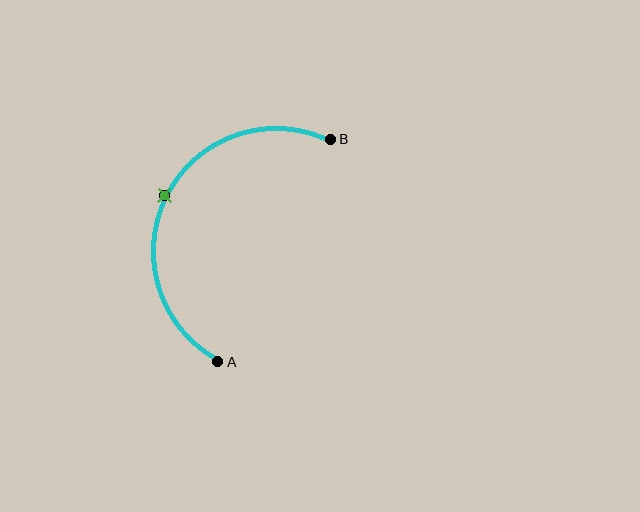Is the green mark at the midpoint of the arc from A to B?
Yes. The green mark lies on the arc at equal arc-length from both A and B — it is the arc midpoint.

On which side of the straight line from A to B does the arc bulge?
The arc bulges to the left of the straight line connecting A and B.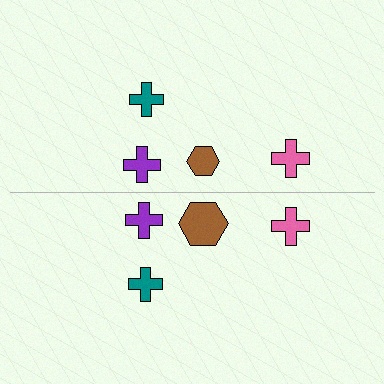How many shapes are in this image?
There are 8 shapes in this image.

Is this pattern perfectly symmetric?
No, the pattern is not perfectly symmetric. The brown hexagon on the bottom side has a different size than its mirror counterpart.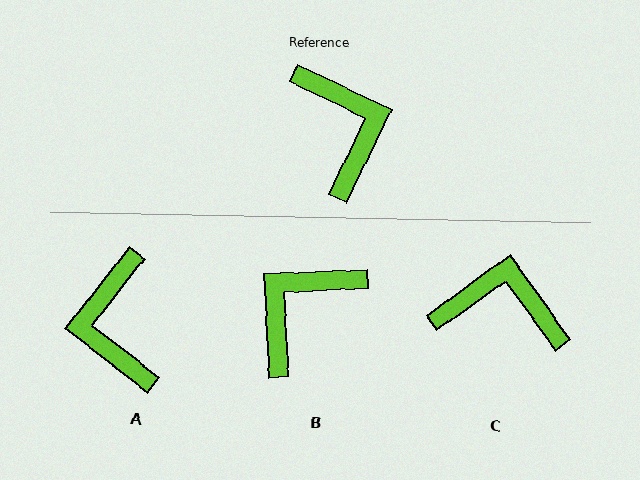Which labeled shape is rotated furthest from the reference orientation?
A, about 168 degrees away.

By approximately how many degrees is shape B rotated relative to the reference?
Approximately 119 degrees counter-clockwise.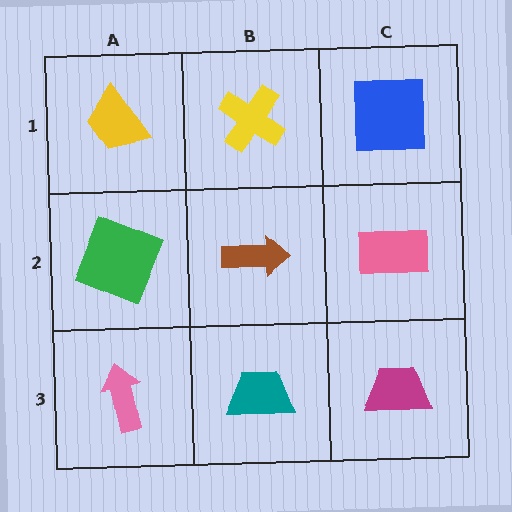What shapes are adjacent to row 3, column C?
A pink rectangle (row 2, column C), a teal trapezoid (row 3, column B).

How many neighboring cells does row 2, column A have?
3.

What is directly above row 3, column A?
A green square.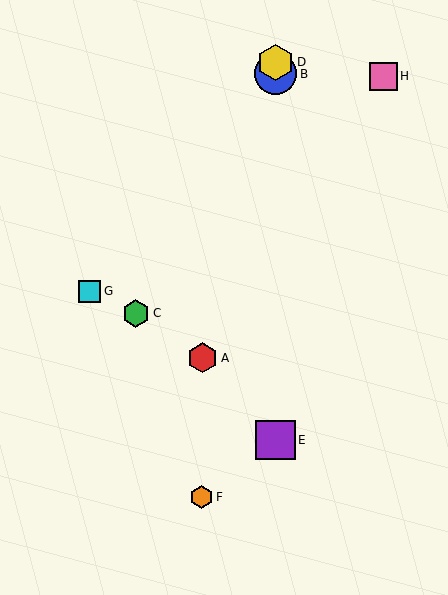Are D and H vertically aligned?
No, D is at x≈276 and H is at x≈383.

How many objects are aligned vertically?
3 objects (B, D, E) are aligned vertically.